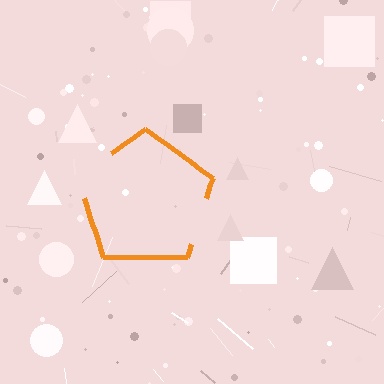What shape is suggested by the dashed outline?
The dashed outline suggests a pentagon.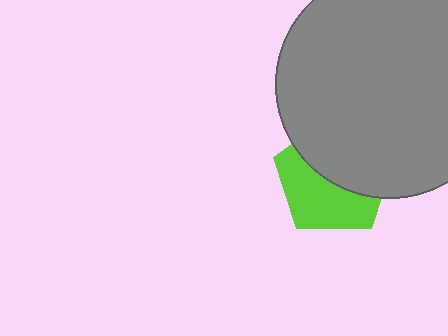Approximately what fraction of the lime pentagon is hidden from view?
Roughly 51% of the lime pentagon is hidden behind the gray circle.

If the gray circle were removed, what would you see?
You would see the complete lime pentagon.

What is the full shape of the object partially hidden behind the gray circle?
The partially hidden object is a lime pentagon.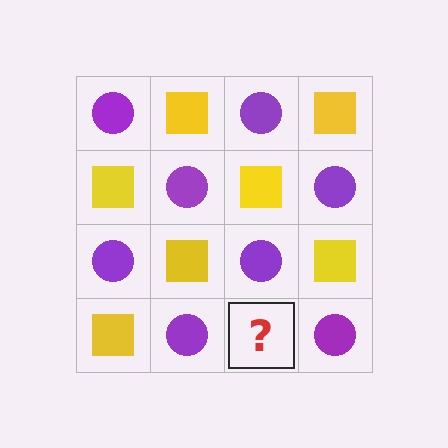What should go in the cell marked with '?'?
The missing cell should contain a yellow square.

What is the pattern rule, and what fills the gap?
The rule is that it alternates purple circle and yellow square in a checkerboard pattern. The gap should be filled with a yellow square.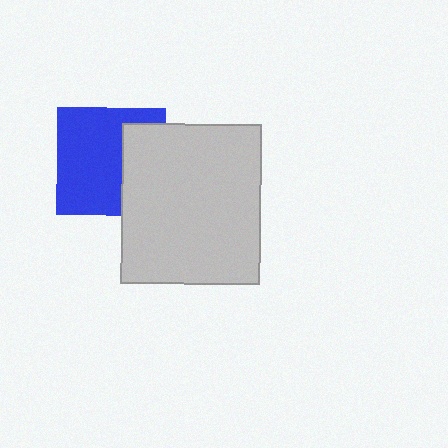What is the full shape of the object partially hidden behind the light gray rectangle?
The partially hidden object is a blue square.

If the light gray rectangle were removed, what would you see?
You would see the complete blue square.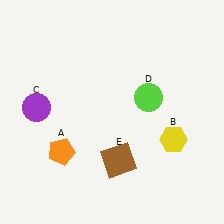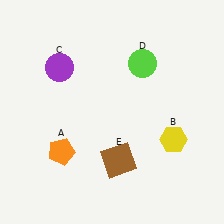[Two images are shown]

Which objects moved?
The objects that moved are: the purple circle (C), the lime circle (D).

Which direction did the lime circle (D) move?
The lime circle (D) moved up.